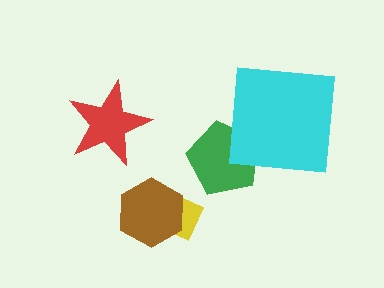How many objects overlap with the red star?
0 objects overlap with the red star.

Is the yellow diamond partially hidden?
Yes, it is partially covered by another shape.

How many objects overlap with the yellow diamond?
1 object overlaps with the yellow diamond.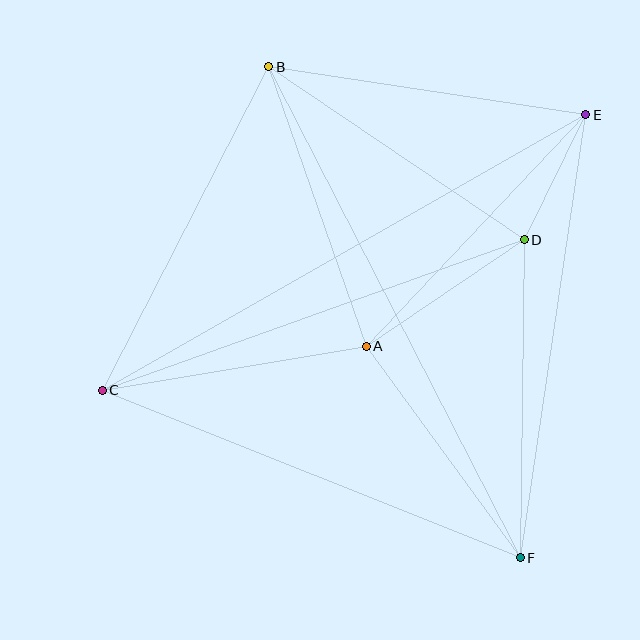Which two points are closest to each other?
Points D and E are closest to each other.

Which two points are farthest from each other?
Points C and E are farthest from each other.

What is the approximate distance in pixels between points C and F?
The distance between C and F is approximately 450 pixels.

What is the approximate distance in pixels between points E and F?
The distance between E and F is approximately 448 pixels.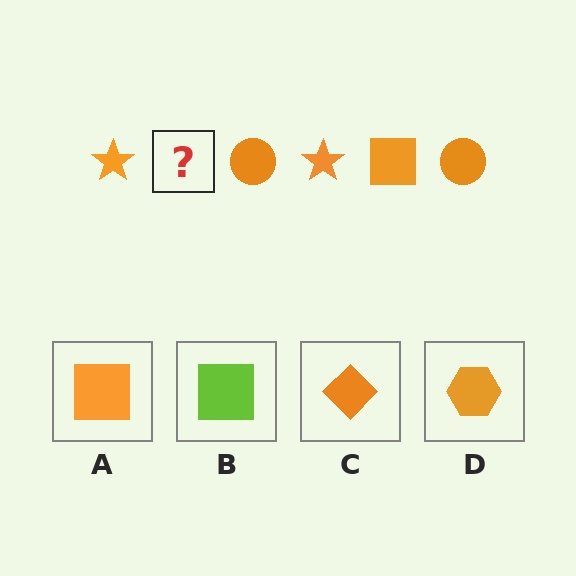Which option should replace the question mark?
Option A.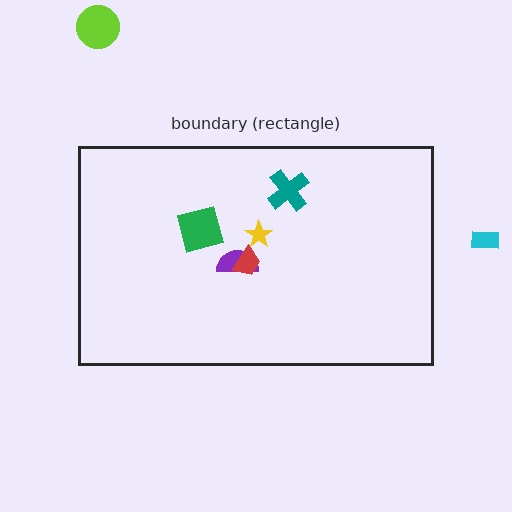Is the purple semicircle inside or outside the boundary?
Inside.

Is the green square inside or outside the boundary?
Inside.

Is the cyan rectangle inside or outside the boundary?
Outside.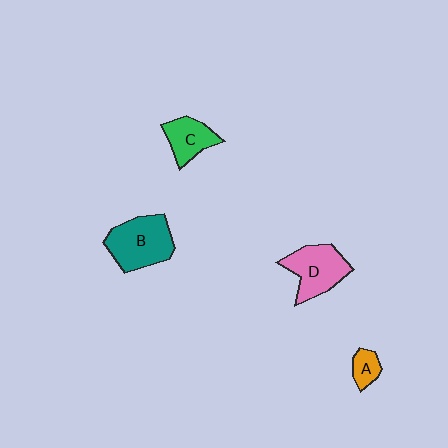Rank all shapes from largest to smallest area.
From largest to smallest: B (teal), D (pink), C (green), A (orange).